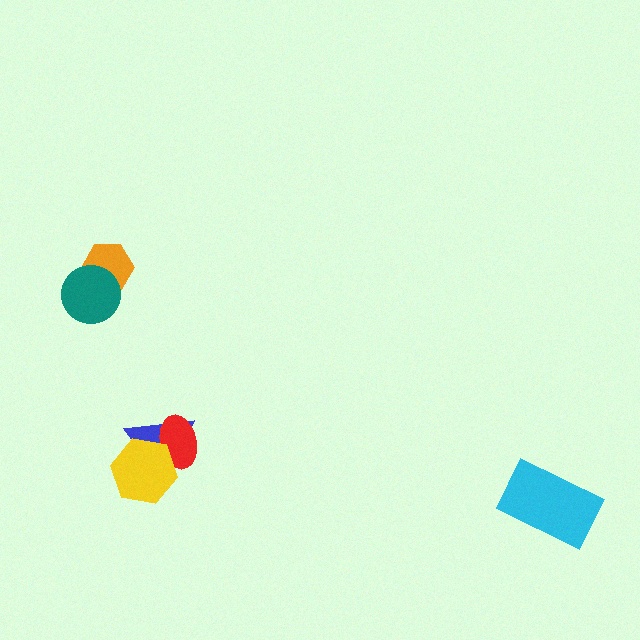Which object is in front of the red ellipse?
The yellow hexagon is in front of the red ellipse.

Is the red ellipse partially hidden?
Yes, it is partially covered by another shape.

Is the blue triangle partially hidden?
Yes, it is partially covered by another shape.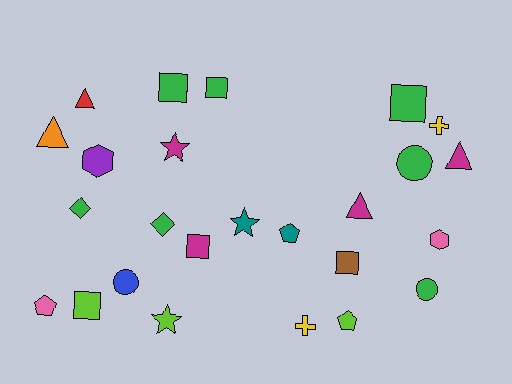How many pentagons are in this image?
There are 3 pentagons.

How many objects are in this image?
There are 25 objects.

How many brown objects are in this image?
There is 1 brown object.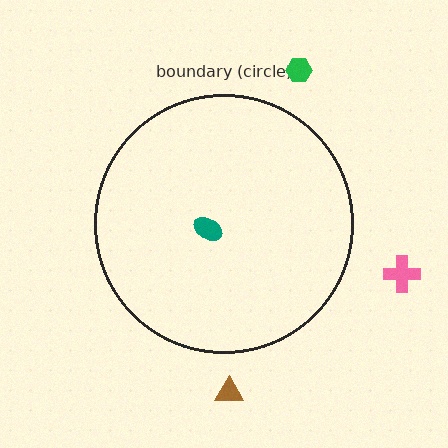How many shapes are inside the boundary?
1 inside, 3 outside.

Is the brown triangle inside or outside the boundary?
Outside.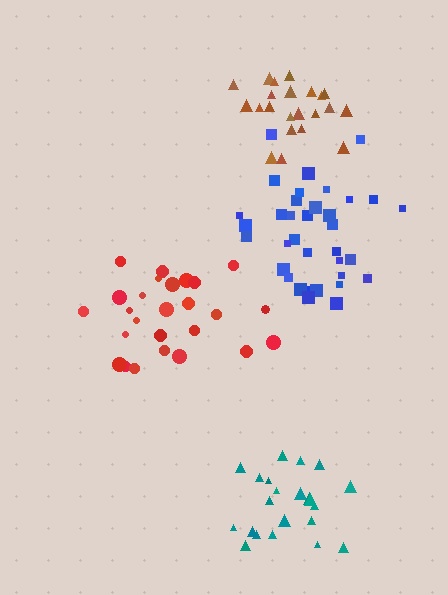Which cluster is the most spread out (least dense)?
Red.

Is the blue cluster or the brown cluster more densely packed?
Brown.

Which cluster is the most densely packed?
Teal.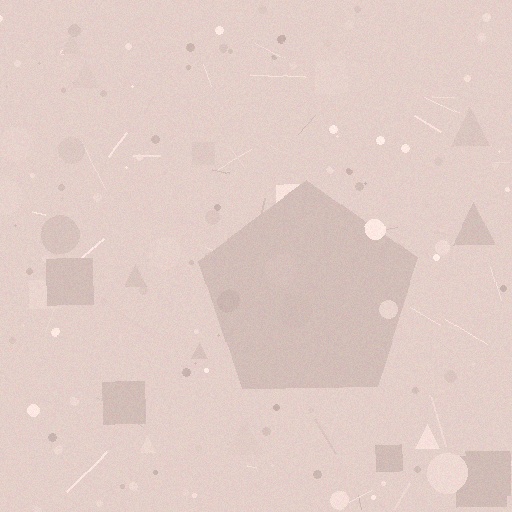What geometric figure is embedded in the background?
A pentagon is embedded in the background.